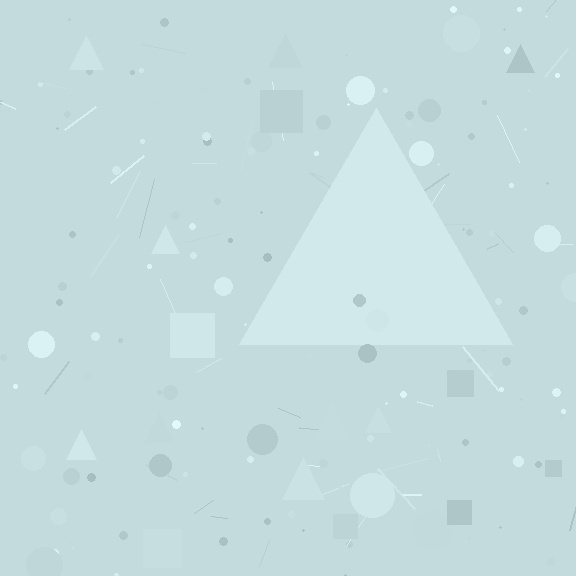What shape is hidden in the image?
A triangle is hidden in the image.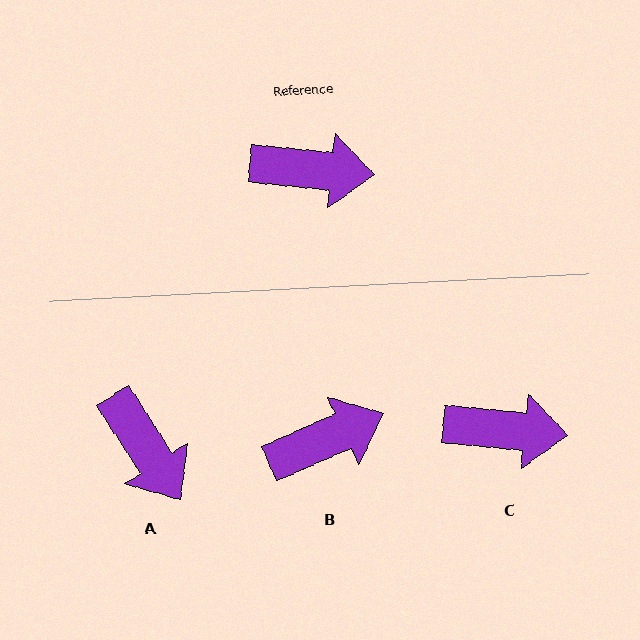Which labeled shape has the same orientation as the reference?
C.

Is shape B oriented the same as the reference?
No, it is off by about 30 degrees.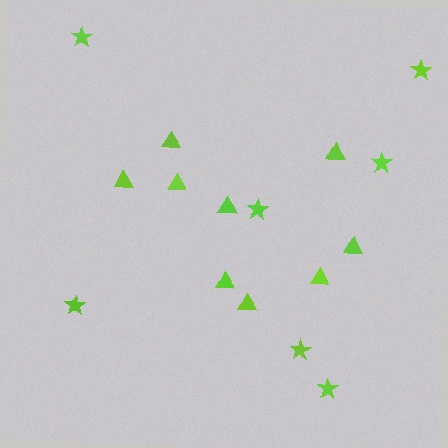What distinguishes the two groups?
There are 2 groups: one group of stars (7) and one group of triangles (9).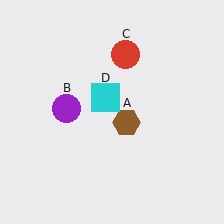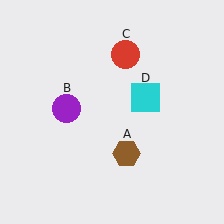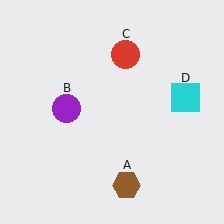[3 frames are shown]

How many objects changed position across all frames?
2 objects changed position: brown hexagon (object A), cyan square (object D).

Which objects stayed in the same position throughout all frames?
Purple circle (object B) and red circle (object C) remained stationary.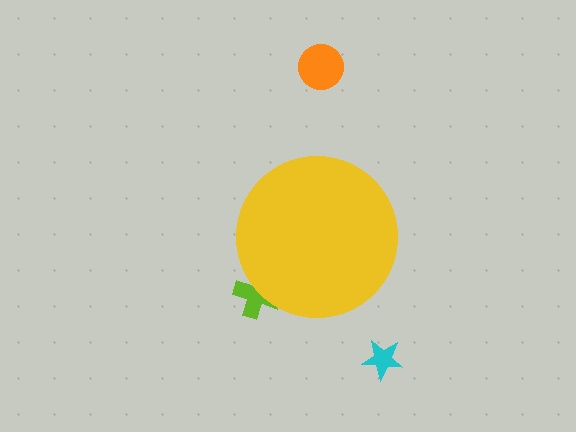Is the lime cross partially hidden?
Yes, the lime cross is partially hidden behind the yellow circle.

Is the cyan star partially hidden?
No, the cyan star is fully visible.